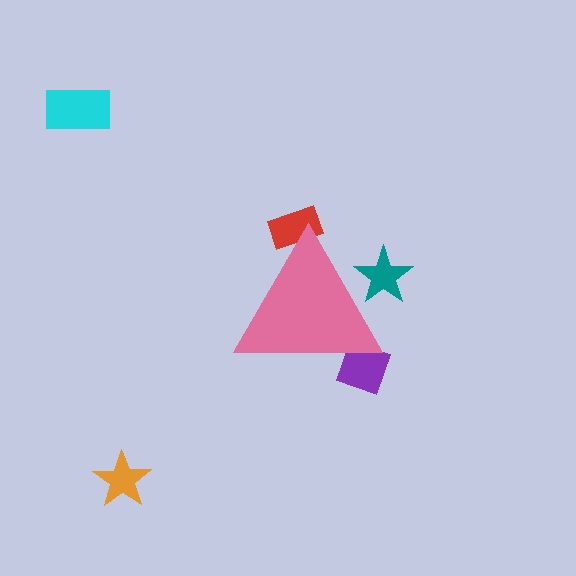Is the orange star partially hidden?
No, the orange star is fully visible.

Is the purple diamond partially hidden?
Yes, the purple diamond is partially hidden behind the pink triangle.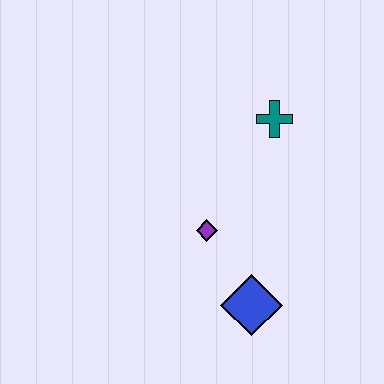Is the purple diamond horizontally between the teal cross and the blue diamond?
No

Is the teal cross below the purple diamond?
No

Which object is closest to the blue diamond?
The purple diamond is closest to the blue diamond.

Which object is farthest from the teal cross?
The blue diamond is farthest from the teal cross.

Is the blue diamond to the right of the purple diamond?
Yes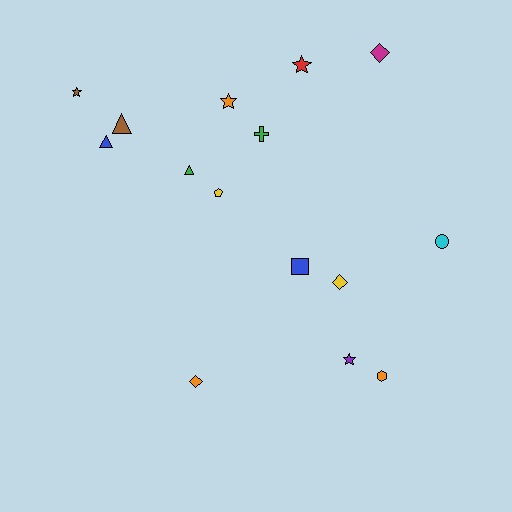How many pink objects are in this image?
There are no pink objects.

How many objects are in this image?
There are 15 objects.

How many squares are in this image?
There is 1 square.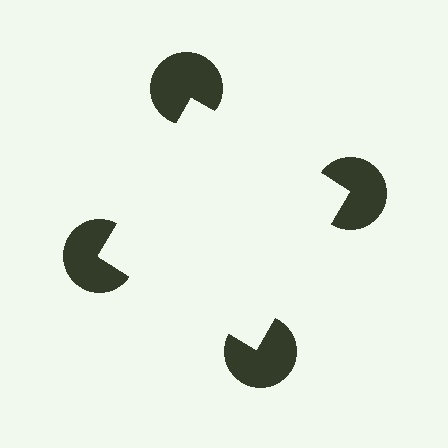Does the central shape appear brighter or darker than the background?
It typically appears slightly brighter than the background, even though no actual brightness change is drawn.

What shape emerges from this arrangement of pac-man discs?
An illusory square — its edges are inferred from the aligned wedge cuts in the pac-man discs, not physically drawn.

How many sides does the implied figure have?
4 sides.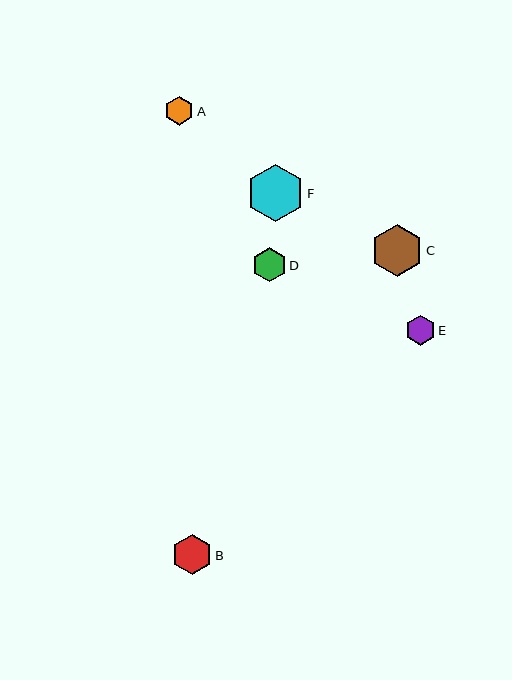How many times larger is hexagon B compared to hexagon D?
Hexagon B is approximately 1.2 times the size of hexagon D.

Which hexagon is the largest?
Hexagon F is the largest with a size of approximately 57 pixels.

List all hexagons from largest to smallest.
From largest to smallest: F, C, B, D, E, A.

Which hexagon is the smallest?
Hexagon A is the smallest with a size of approximately 29 pixels.